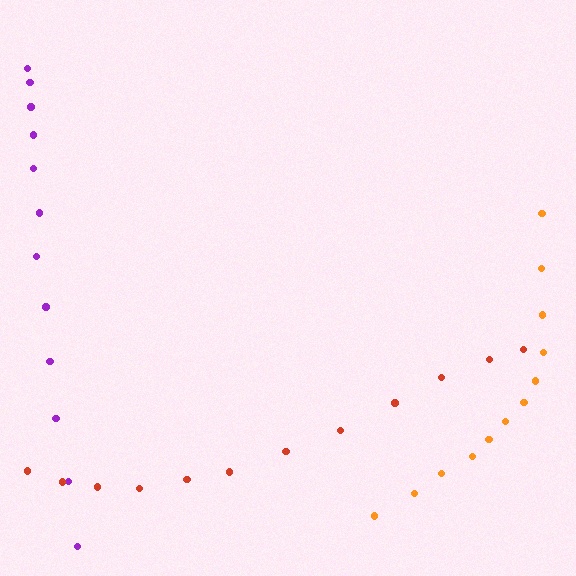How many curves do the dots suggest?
There are 3 distinct paths.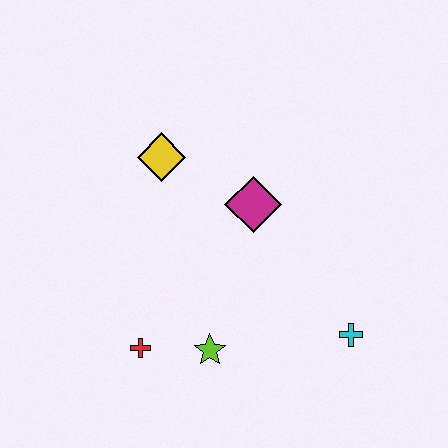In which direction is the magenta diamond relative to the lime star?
The magenta diamond is above the lime star.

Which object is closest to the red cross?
The lime star is closest to the red cross.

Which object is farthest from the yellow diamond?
The cyan cross is farthest from the yellow diamond.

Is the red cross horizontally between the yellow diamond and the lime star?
No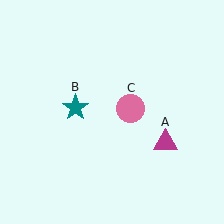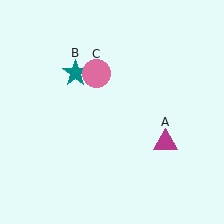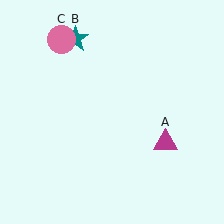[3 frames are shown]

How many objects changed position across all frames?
2 objects changed position: teal star (object B), pink circle (object C).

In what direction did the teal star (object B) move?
The teal star (object B) moved up.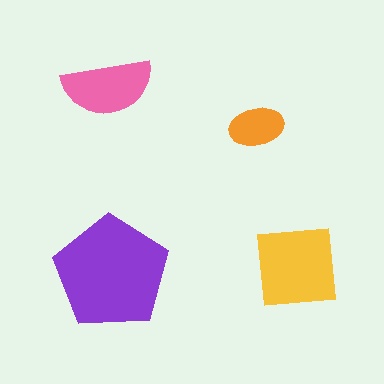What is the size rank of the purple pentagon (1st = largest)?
1st.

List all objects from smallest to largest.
The orange ellipse, the pink semicircle, the yellow square, the purple pentagon.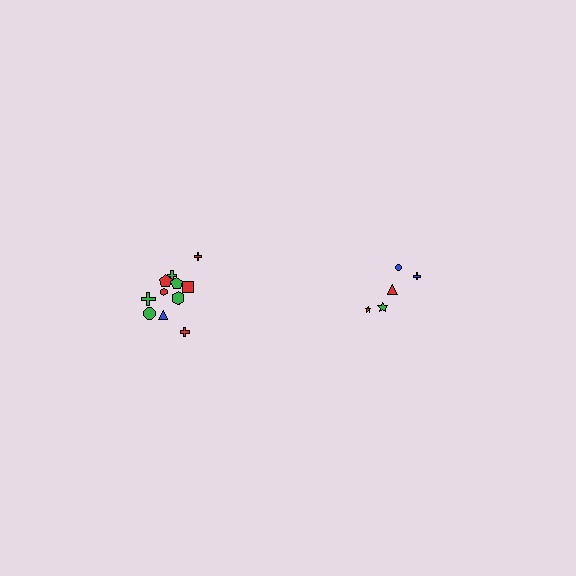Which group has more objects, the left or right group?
The left group.